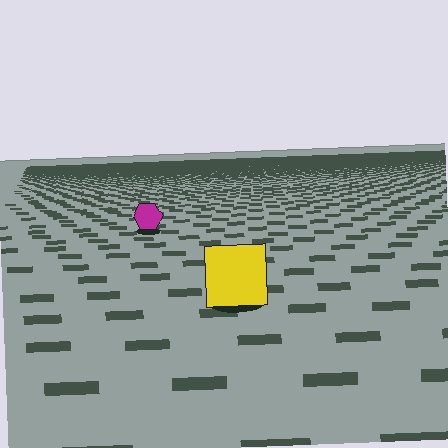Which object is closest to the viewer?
The yellow square is closest. The texture marks near it are larger and more spread out.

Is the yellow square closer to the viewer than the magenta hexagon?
Yes. The yellow square is closer — you can tell from the texture gradient: the ground texture is coarser near it.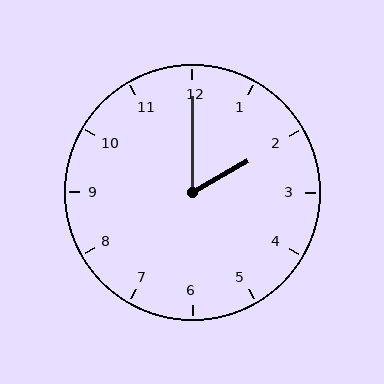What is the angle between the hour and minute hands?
Approximately 60 degrees.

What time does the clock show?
2:00.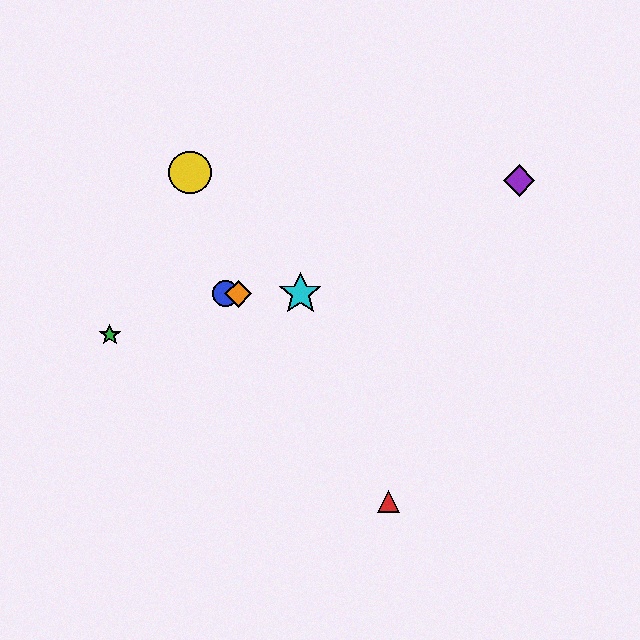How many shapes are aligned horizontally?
3 shapes (the blue circle, the orange diamond, the cyan star) are aligned horizontally.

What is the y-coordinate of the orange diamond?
The orange diamond is at y≈294.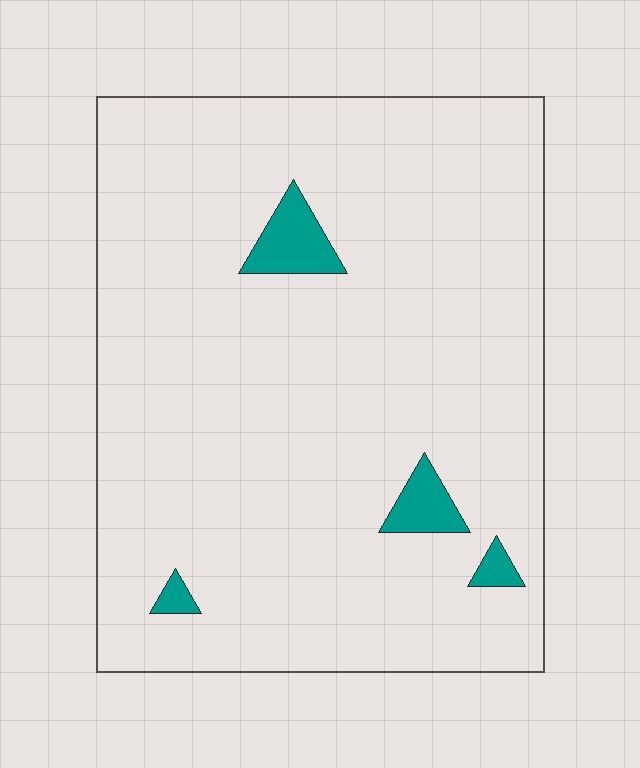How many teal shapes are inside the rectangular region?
4.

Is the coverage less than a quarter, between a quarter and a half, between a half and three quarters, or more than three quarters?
Less than a quarter.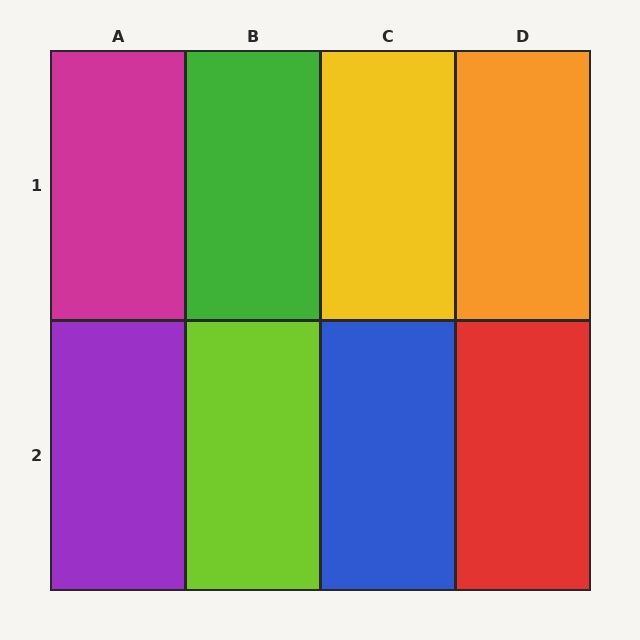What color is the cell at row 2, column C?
Blue.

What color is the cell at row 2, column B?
Lime.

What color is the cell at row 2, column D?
Red.